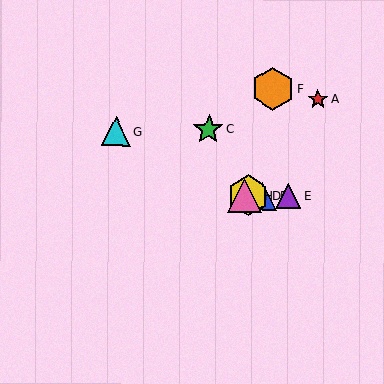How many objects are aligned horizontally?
4 objects (B, D, E, H) are aligned horizontally.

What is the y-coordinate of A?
Object A is at y≈99.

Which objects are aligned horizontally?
Objects B, D, E, H are aligned horizontally.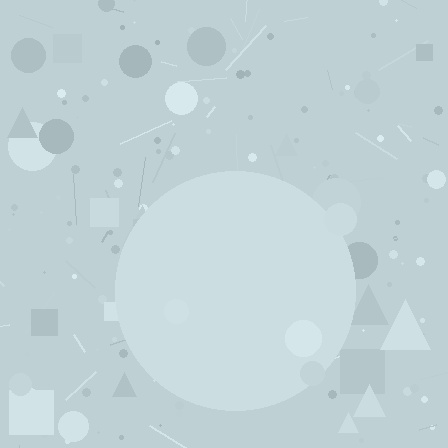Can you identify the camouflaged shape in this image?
The camouflaged shape is a circle.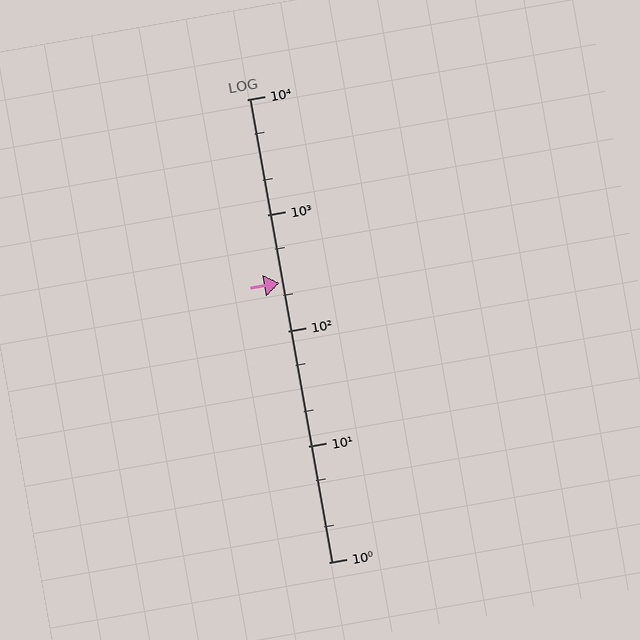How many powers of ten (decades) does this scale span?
The scale spans 4 decades, from 1 to 10000.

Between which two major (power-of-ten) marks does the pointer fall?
The pointer is between 100 and 1000.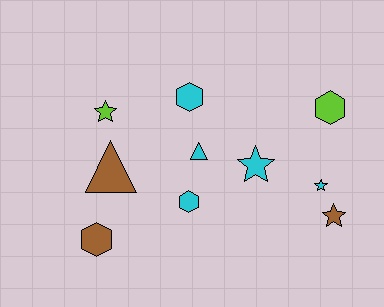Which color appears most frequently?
Cyan, with 5 objects.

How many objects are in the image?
There are 10 objects.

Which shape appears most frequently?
Hexagon, with 4 objects.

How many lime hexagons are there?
There is 1 lime hexagon.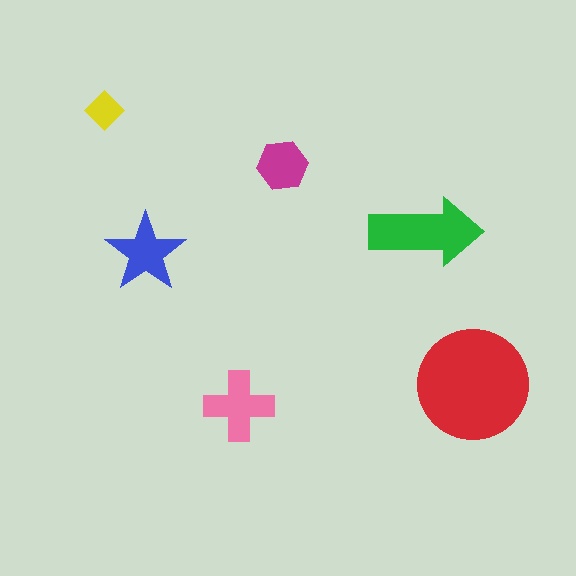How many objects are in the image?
There are 6 objects in the image.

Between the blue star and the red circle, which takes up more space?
The red circle.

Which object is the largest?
The red circle.